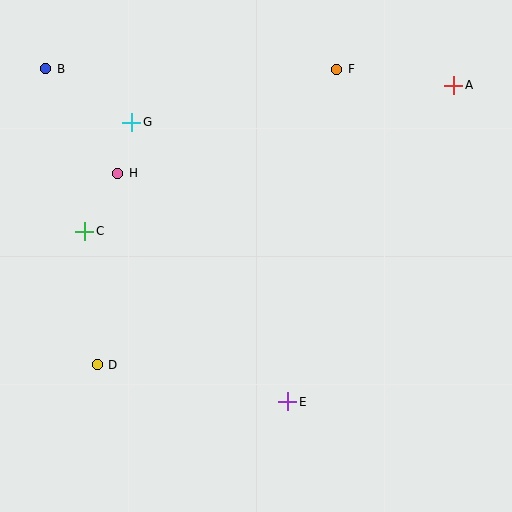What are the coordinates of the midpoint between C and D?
The midpoint between C and D is at (91, 298).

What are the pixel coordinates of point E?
Point E is at (288, 402).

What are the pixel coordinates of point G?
Point G is at (132, 122).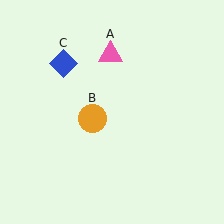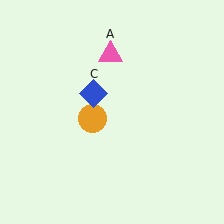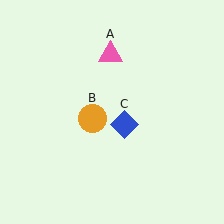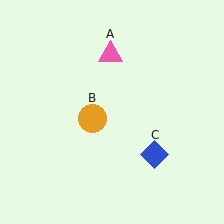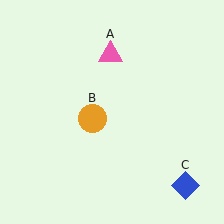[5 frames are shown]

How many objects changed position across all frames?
1 object changed position: blue diamond (object C).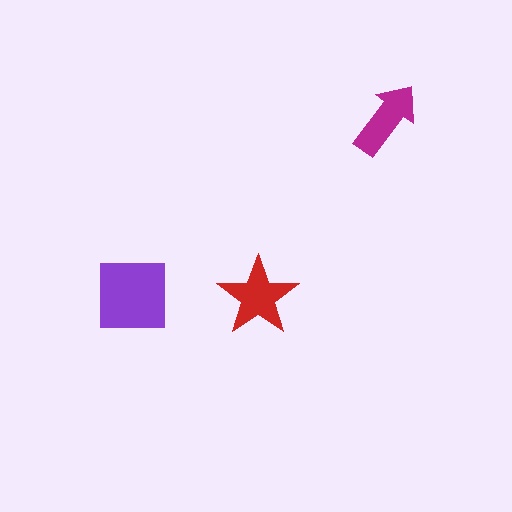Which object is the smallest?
The magenta arrow.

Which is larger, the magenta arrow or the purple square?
The purple square.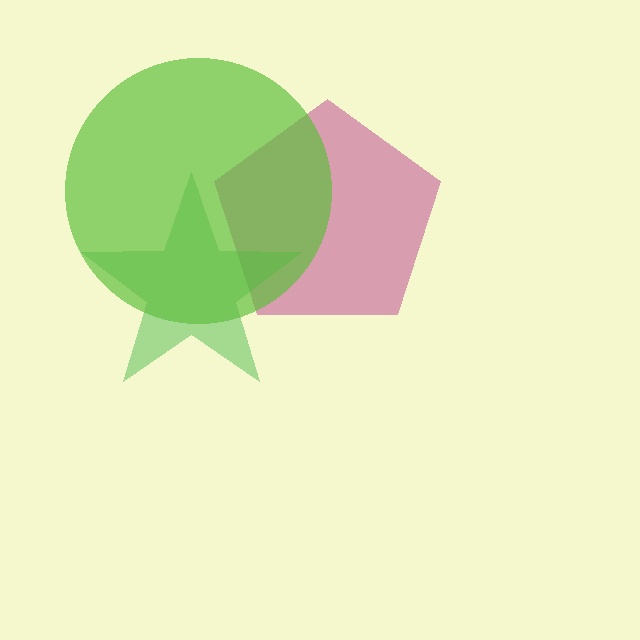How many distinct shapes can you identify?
There are 3 distinct shapes: a magenta pentagon, a green star, a lime circle.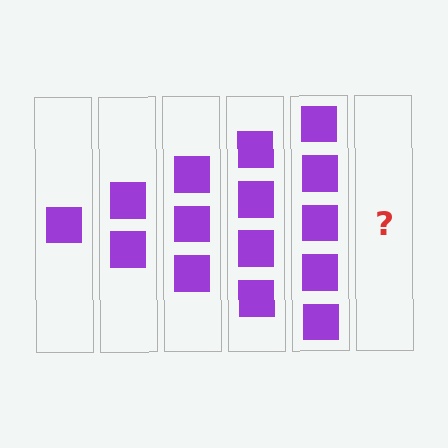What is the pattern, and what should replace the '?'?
The pattern is that each step adds one more square. The '?' should be 6 squares.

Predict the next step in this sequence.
The next step is 6 squares.